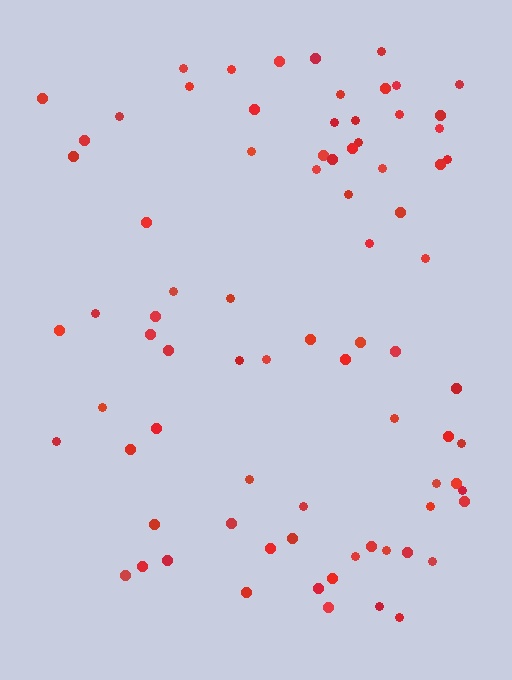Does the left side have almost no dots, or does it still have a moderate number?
Still a moderate number, just noticeably fewer than the right.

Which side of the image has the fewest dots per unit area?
The left.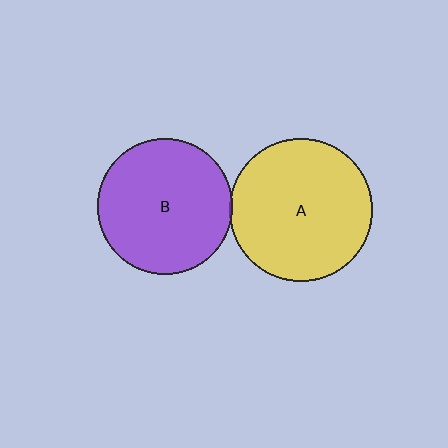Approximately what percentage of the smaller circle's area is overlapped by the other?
Approximately 5%.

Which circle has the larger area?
Circle A (yellow).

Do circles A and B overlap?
Yes.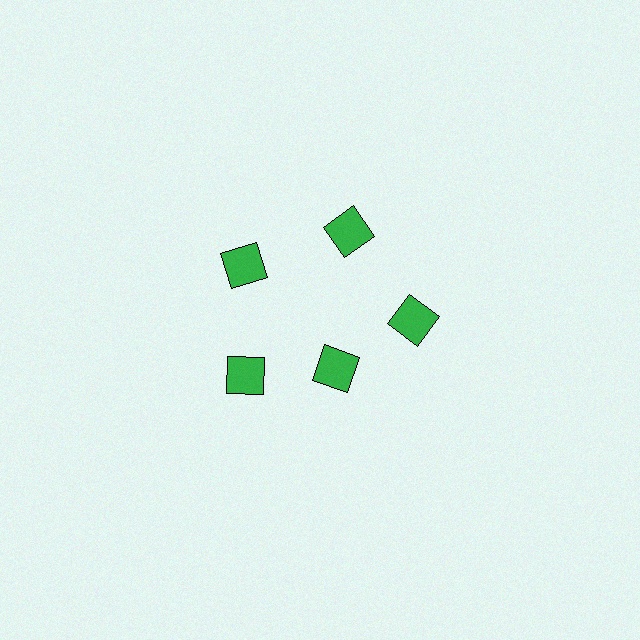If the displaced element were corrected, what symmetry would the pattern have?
It would have 5-fold rotational symmetry — the pattern would map onto itself every 72 degrees.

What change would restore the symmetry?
The symmetry would be restored by moving it outward, back onto the ring so that all 5 squares sit at equal angles and equal distance from the center.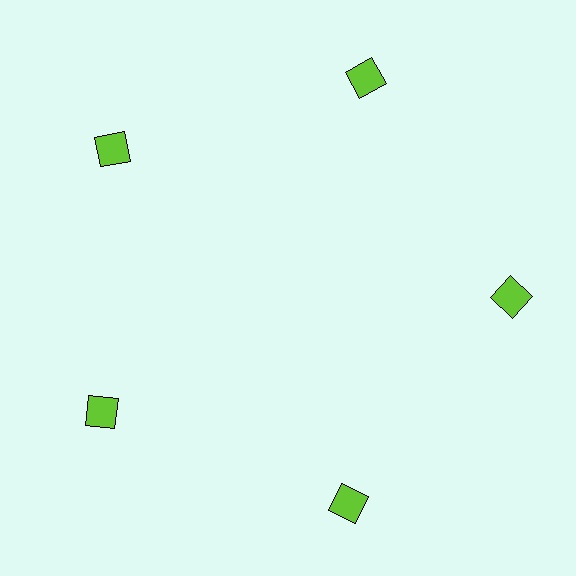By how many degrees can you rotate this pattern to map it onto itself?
The pattern maps onto itself every 72 degrees of rotation.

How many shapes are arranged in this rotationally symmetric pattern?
There are 5 shapes, arranged in 5 groups of 1.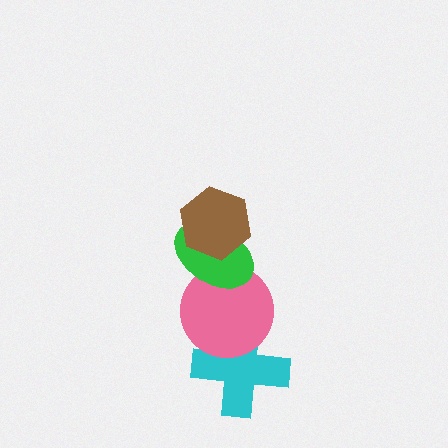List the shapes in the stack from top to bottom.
From top to bottom: the brown hexagon, the green ellipse, the pink circle, the cyan cross.